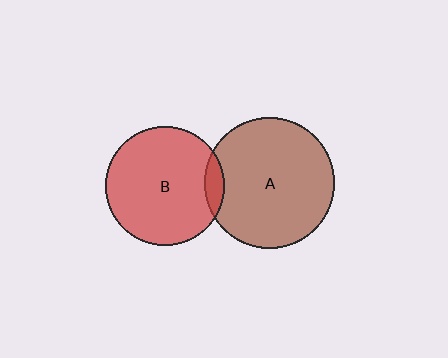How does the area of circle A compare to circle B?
Approximately 1.2 times.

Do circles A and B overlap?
Yes.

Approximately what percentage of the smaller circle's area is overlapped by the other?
Approximately 10%.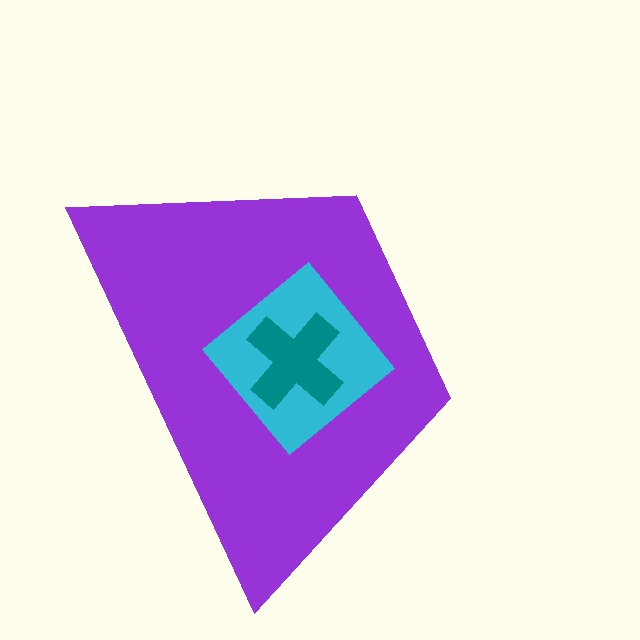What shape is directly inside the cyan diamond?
The teal cross.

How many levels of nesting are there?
3.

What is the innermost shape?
The teal cross.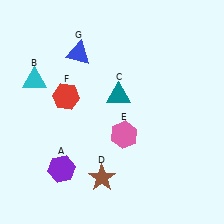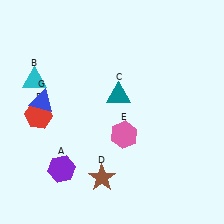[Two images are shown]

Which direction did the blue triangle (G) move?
The blue triangle (G) moved down.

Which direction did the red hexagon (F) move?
The red hexagon (F) moved left.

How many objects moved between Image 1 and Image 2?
2 objects moved between the two images.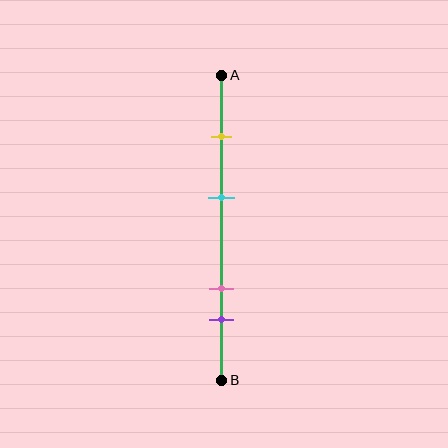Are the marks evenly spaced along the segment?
No, the marks are not evenly spaced.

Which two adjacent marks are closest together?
The pink and purple marks are the closest adjacent pair.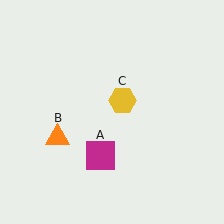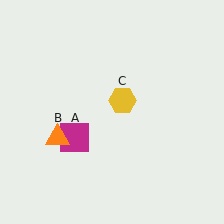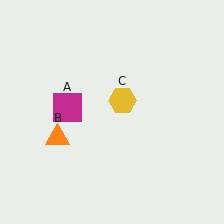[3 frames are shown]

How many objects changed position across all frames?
1 object changed position: magenta square (object A).